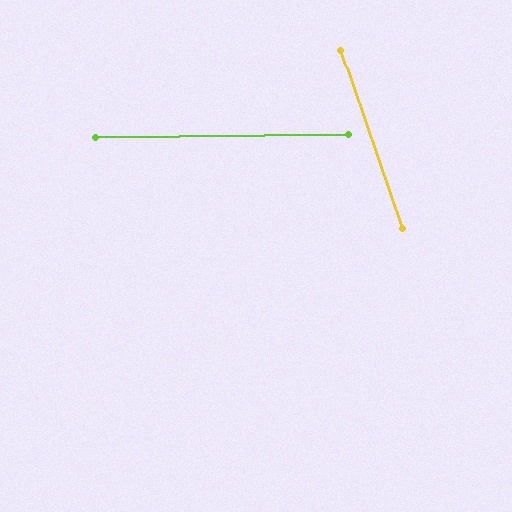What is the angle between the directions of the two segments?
Approximately 72 degrees.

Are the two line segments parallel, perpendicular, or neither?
Neither parallel nor perpendicular — they differ by about 72°.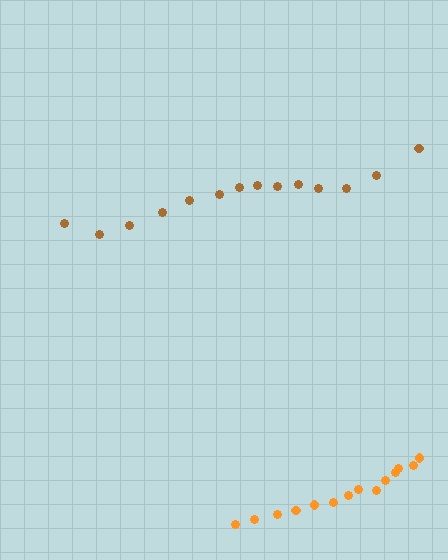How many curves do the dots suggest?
There are 2 distinct paths.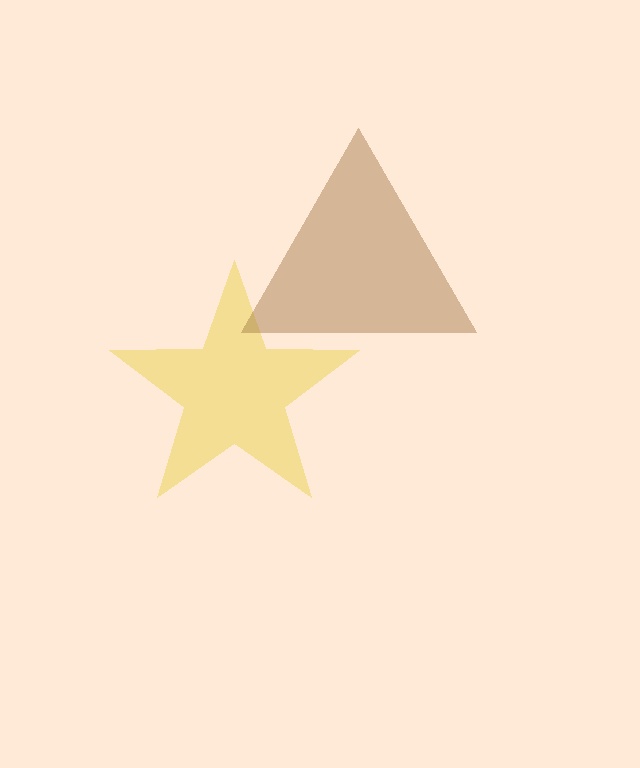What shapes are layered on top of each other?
The layered shapes are: a yellow star, a brown triangle.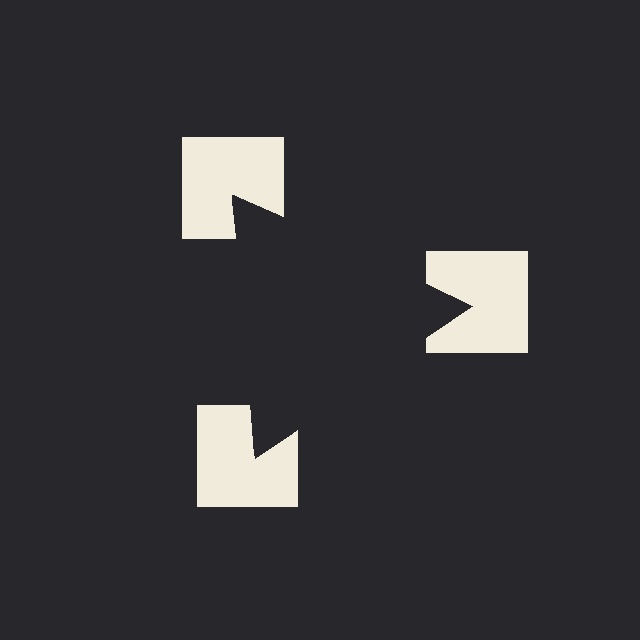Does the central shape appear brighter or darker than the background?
It typically appears slightly darker than the background, even though no actual brightness change is drawn.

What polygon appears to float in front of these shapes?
An illusory triangle — its edges are inferred from the aligned wedge cuts in the notched squares, not physically drawn.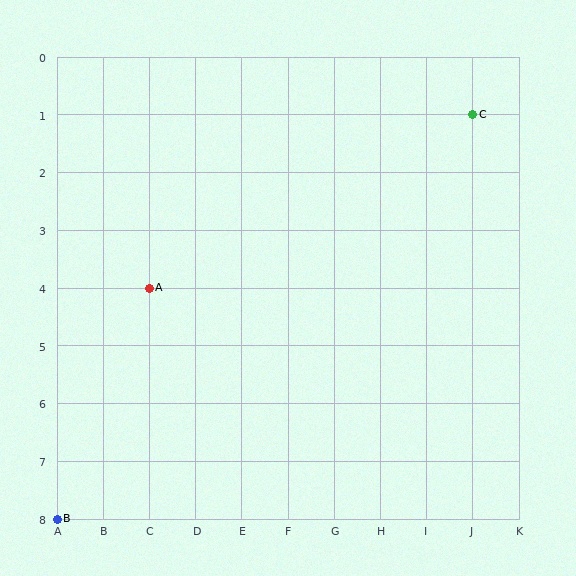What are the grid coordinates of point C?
Point C is at grid coordinates (J, 1).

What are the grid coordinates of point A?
Point A is at grid coordinates (C, 4).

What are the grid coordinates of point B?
Point B is at grid coordinates (A, 8).